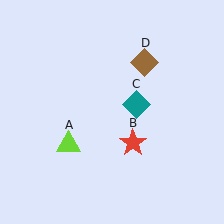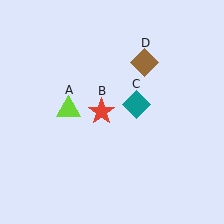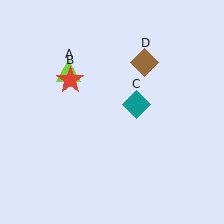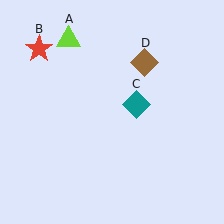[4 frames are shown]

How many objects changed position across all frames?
2 objects changed position: lime triangle (object A), red star (object B).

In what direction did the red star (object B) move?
The red star (object B) moved up and to the left.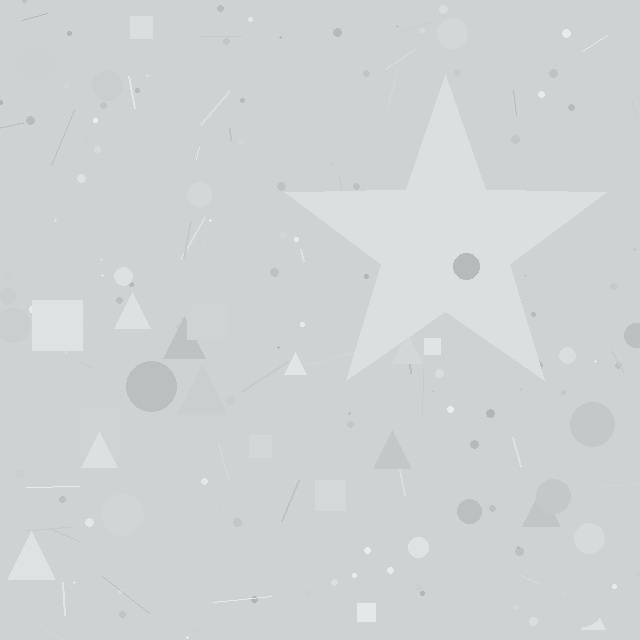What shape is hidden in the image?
A star is hidden in the image.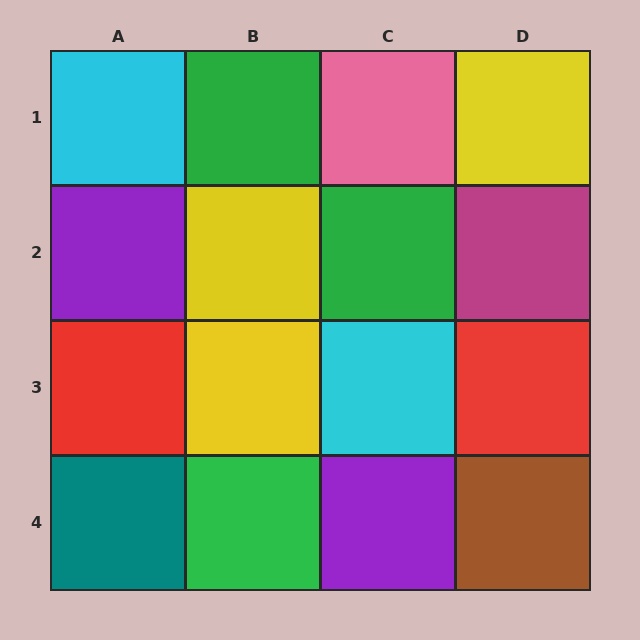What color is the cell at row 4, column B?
Green.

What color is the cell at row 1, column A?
Cyan.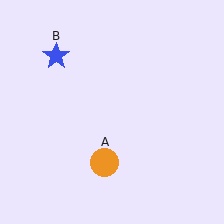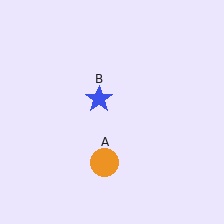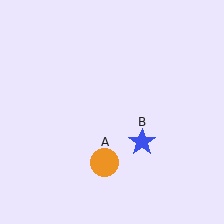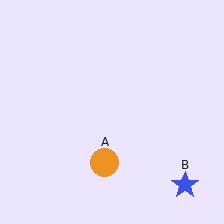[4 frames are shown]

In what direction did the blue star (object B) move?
The blue star (object B) moved down and to the right.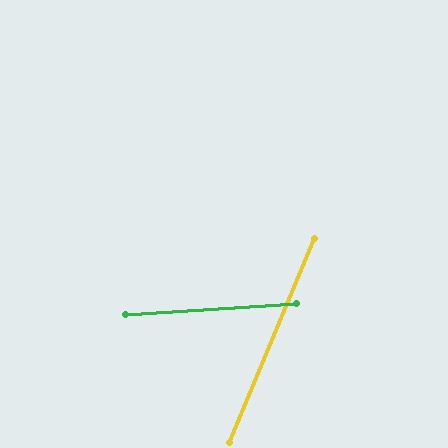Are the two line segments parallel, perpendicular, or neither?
Neither parallel nor perpendicular — they differ by about 64°.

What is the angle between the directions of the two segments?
Approximately 64 degrees.